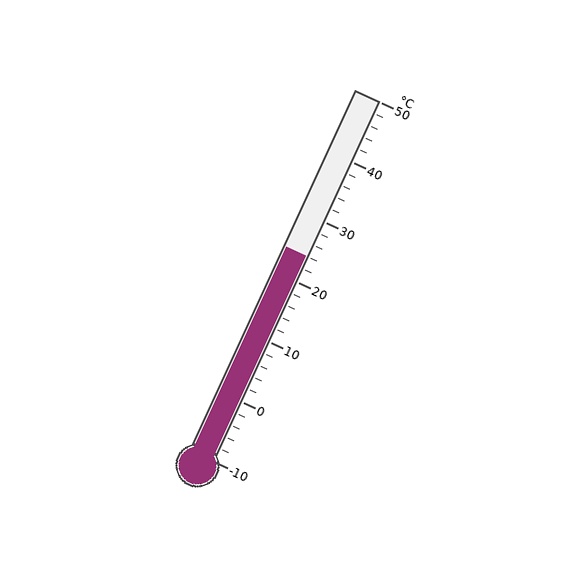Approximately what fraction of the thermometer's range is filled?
The thermometer is filled to approximately 55% of its range.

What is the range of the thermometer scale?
The thermometer scale ranges from -10°C to 50°C.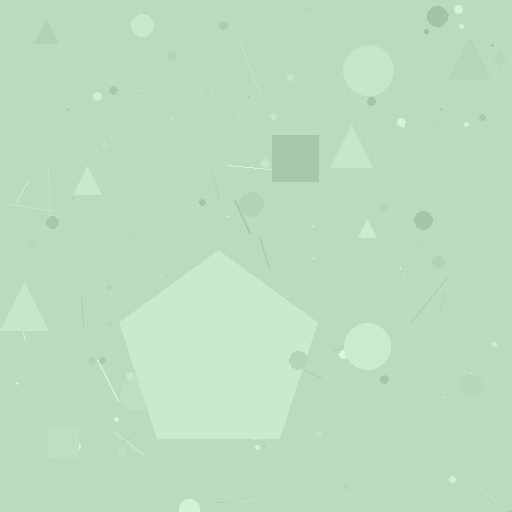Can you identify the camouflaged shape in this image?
The camouflaged shape is a pentagon.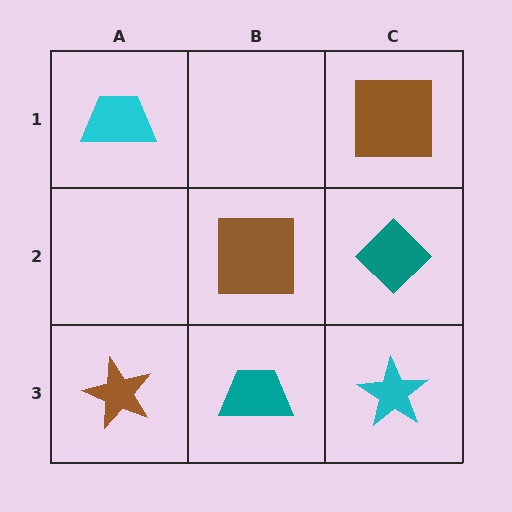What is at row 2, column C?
A teal diamond.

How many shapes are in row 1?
2 shapes.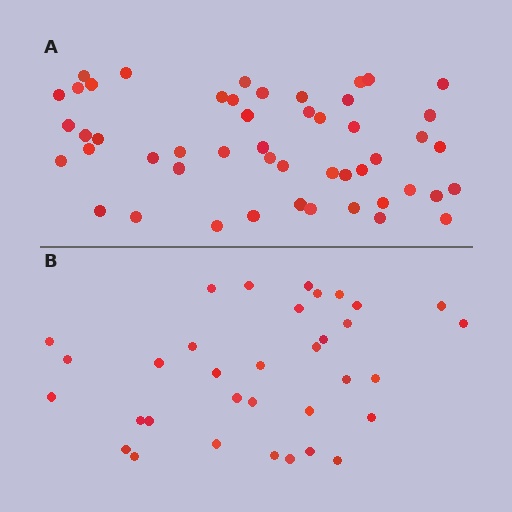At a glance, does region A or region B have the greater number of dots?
Region A (the top region) has more dots.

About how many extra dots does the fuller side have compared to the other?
Region A has approximately 15 more dots than region B.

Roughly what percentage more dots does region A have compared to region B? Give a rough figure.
About 45% more.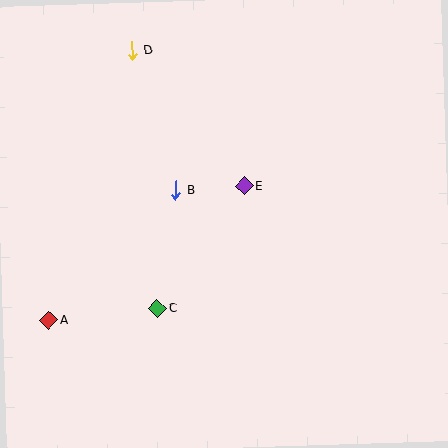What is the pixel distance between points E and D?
The distance between E and D is 176 pixels.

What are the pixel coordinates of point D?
Point D is at (132, 50).